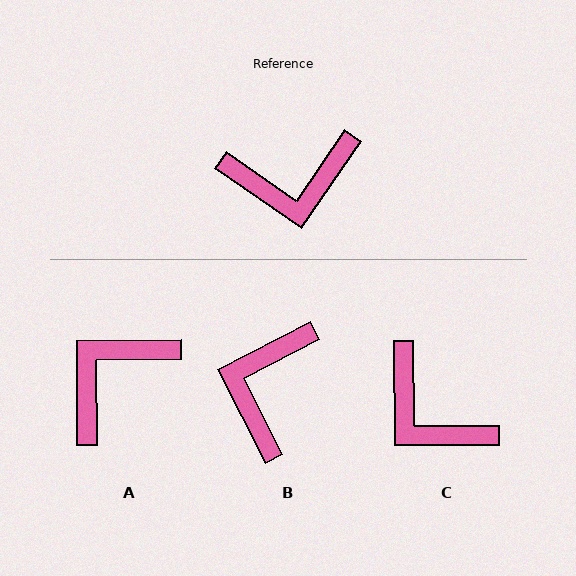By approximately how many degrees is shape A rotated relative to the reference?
Approximately 145 degrees clockwise.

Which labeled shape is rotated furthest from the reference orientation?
A, about 145 degrees away.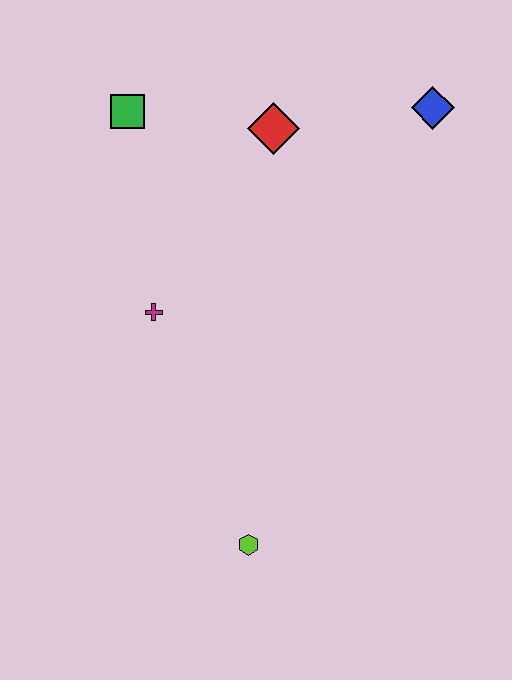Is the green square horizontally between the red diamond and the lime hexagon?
No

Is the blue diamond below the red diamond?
No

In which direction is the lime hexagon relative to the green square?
The lime hexagon is below the green square.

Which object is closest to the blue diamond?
The red diamond is closest to the blue diamond.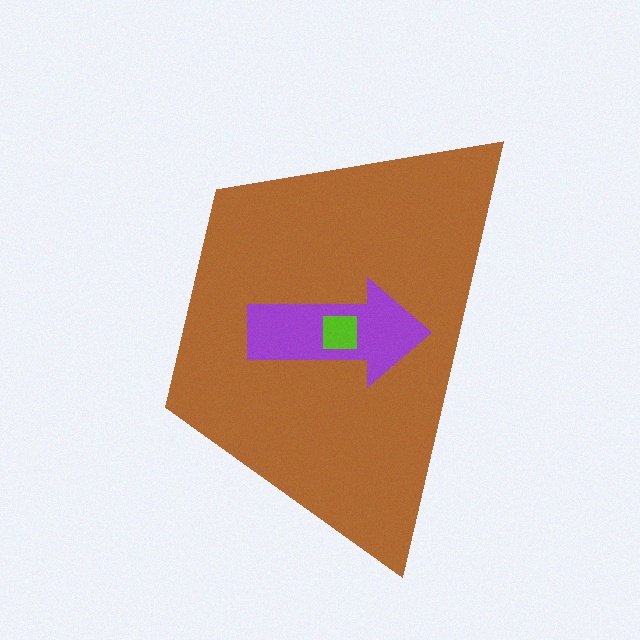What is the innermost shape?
The lime square.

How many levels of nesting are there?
3.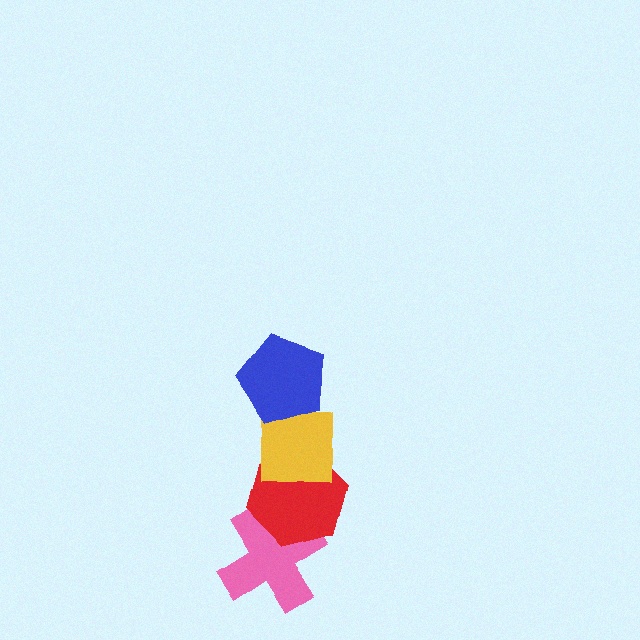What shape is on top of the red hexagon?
The yellow square is on top of the red hexagon.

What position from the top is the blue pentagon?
The blue pentagon is 1st from the top.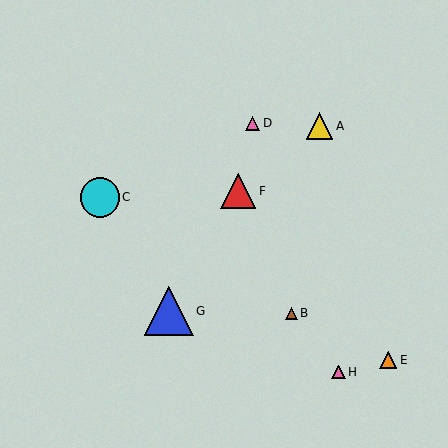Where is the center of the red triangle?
The center of the red triangle is at (238, 191).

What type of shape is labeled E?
Shape E is an orange triangle.